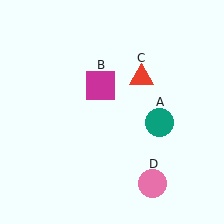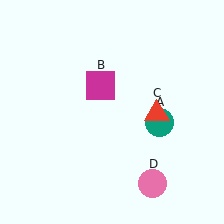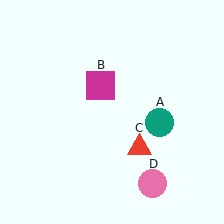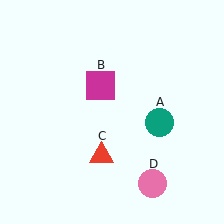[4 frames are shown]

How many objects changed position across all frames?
1 object changed position: red triangle (object C).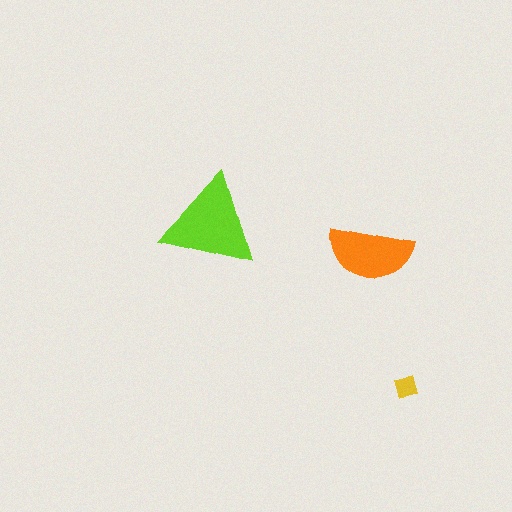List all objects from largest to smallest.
The lime triangle, the orange semicircle, the yellow square.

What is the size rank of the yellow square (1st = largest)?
3rd.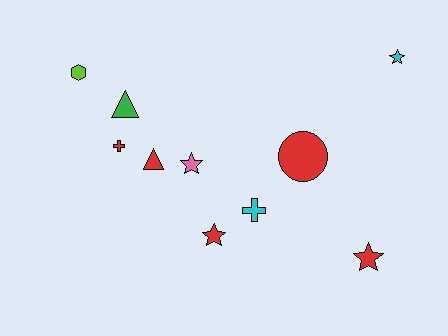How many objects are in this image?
There are 10 objects.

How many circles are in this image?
There is 1 circle.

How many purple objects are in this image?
There are no purple objects.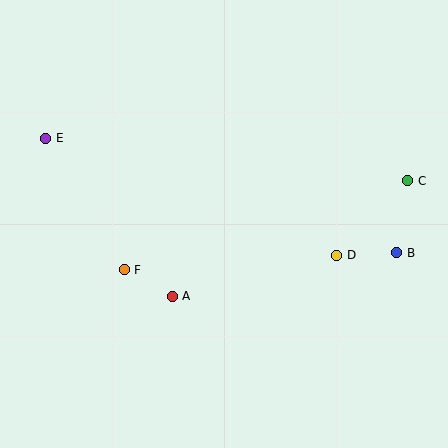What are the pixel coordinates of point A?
Point A is at (172, 296).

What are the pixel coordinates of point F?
Point F is at (124, 270).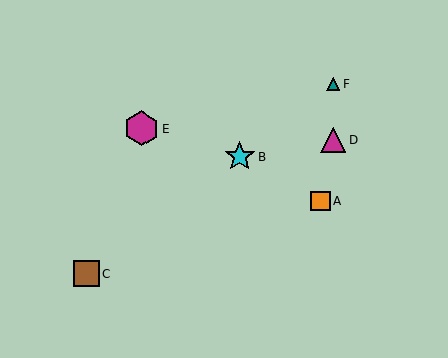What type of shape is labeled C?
Shape C is a brown square.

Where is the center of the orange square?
The center of the orange square is at (320, 201).